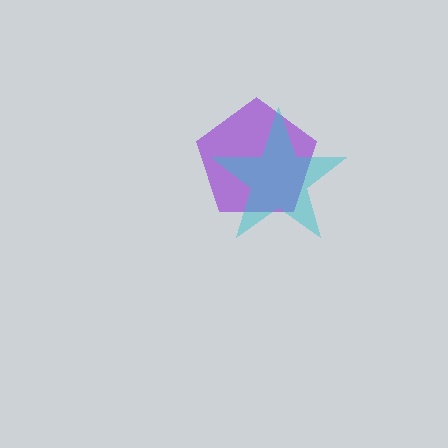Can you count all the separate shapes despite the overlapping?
Yes, there are 2 separate shapes.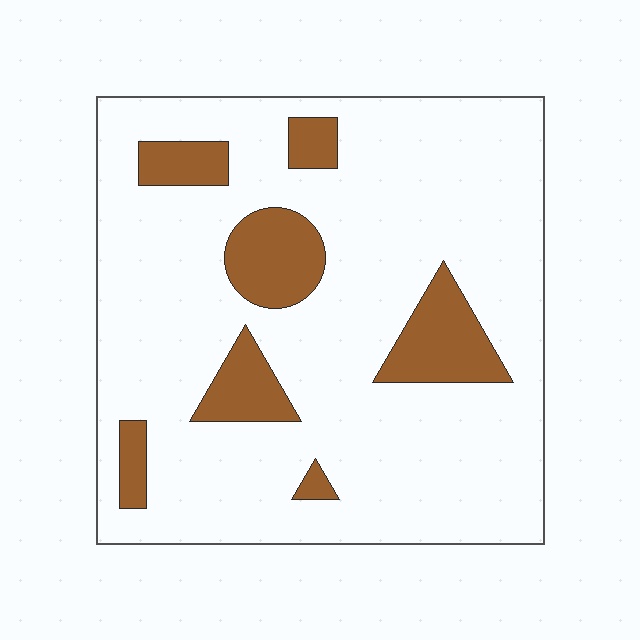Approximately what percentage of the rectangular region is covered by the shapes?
Approximately 15%.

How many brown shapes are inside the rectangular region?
7.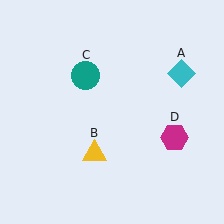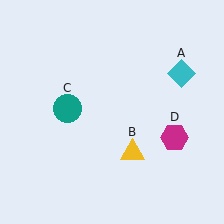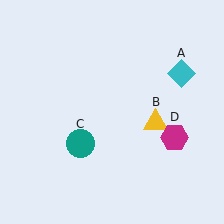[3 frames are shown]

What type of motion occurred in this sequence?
The yellow triangle (object B), teal circle (object C) rotated counterclockwise around the center of the scene.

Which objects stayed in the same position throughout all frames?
Cyan diamond (object A) and magenta hexagon (object D) remained stationary.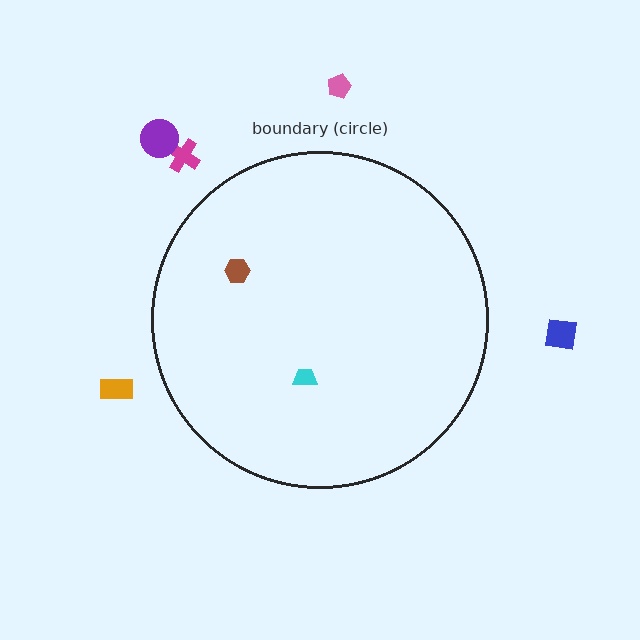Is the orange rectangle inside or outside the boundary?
Outside.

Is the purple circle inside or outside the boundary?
Outside.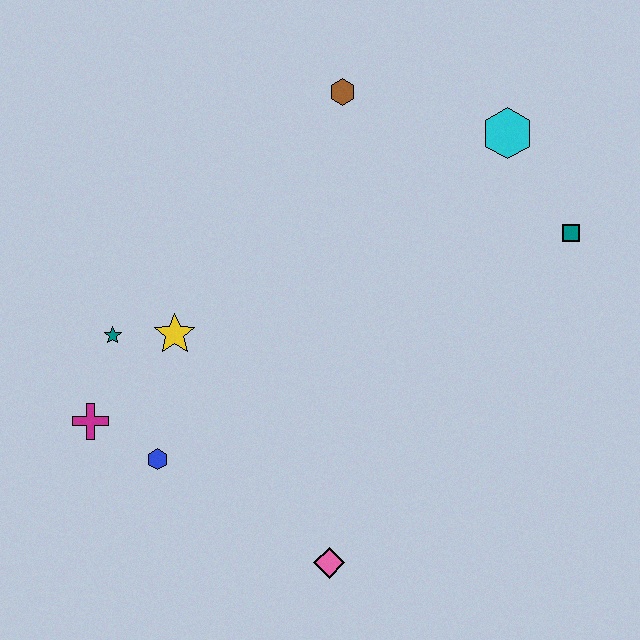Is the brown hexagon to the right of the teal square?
No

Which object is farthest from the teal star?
The teal square is farthest from the teal star.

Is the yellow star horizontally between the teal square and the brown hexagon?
No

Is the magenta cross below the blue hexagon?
No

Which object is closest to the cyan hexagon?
The teal square is closest to the cyan hexagon.